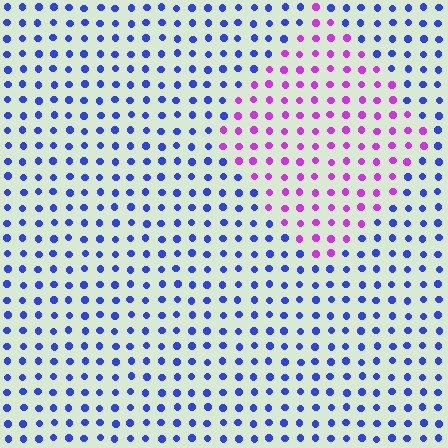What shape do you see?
I see a diamond.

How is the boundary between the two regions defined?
The boundary is defined purely by a slight shift in hue (about 60 degrees). Spacing, size, and orientation are identical on both sides.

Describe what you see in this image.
The image is filled with small blue elements in a uniform arrangement. A diamond-shaped region is visible where the elements are tinted to a slightly different hue, forming a subtle color boundary.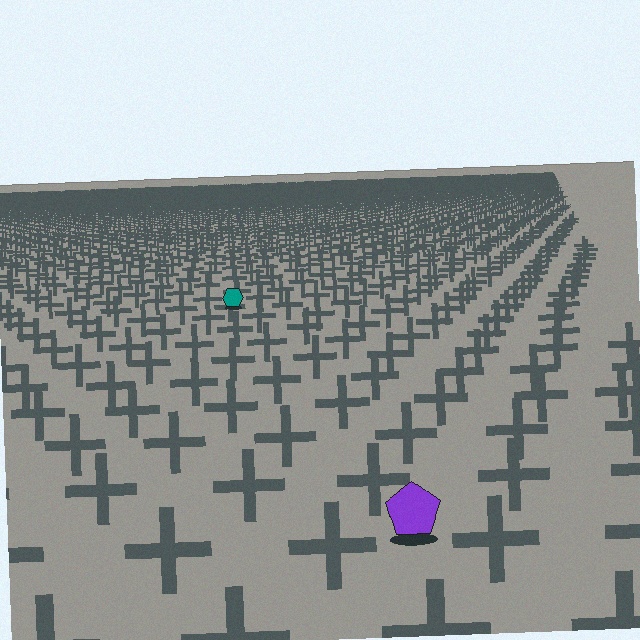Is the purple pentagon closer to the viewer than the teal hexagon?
Yes. The purple pentagon is closer — you can tell from the texture gradient: the ground texture is coarser near it.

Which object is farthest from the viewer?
The teal hexagon is farthest from the viewer. It appears smaller and the ground texture around it is denser.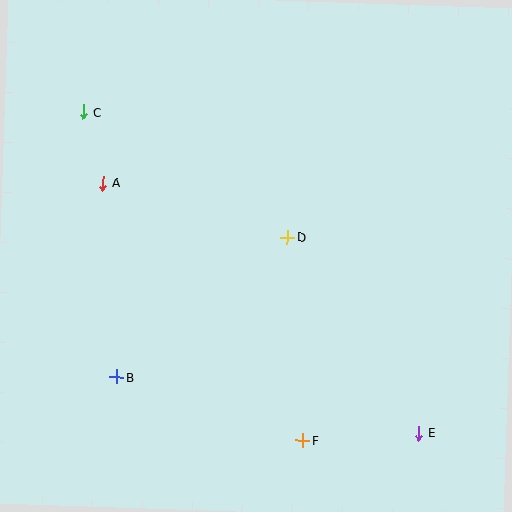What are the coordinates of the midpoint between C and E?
The midpoint between C and E is at (251, 272).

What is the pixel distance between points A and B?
The distance between A and B is 195 pixels.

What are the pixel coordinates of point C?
Point C is at (84, 112).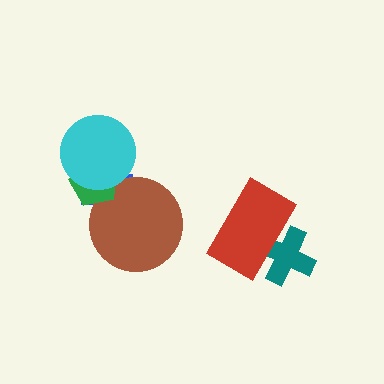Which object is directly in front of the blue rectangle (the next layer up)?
The brown circle is directly in front of the blue rectangle.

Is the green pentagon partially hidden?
Yes, it is partially covered by another shape.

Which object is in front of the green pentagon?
The cyan circle is in front of the green pentagon.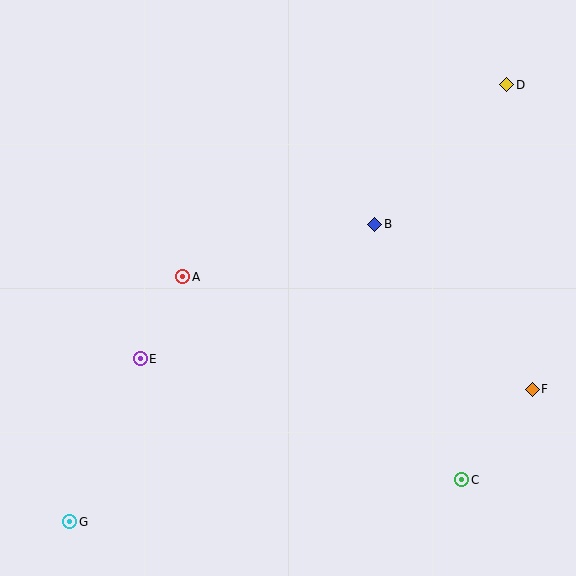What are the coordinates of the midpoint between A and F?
The midpoint between A and F is at (358, 333).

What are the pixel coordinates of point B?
Point B is at (375, 224).